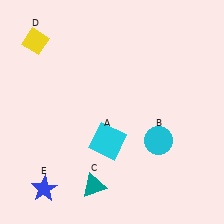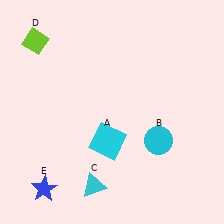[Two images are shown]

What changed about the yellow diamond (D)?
In Image 1, D is yellow. In Image 2, it changed to lime.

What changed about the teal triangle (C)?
In Image 1, C is teal. In Image 2, it changed to cyan.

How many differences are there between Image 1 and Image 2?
There are 2 differences between the two images.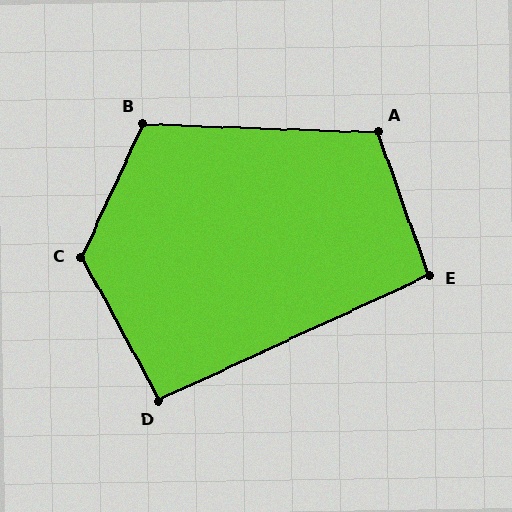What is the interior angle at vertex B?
Approximately 113 degrees (obtuse).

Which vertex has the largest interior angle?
C, at approximately 127 degrees.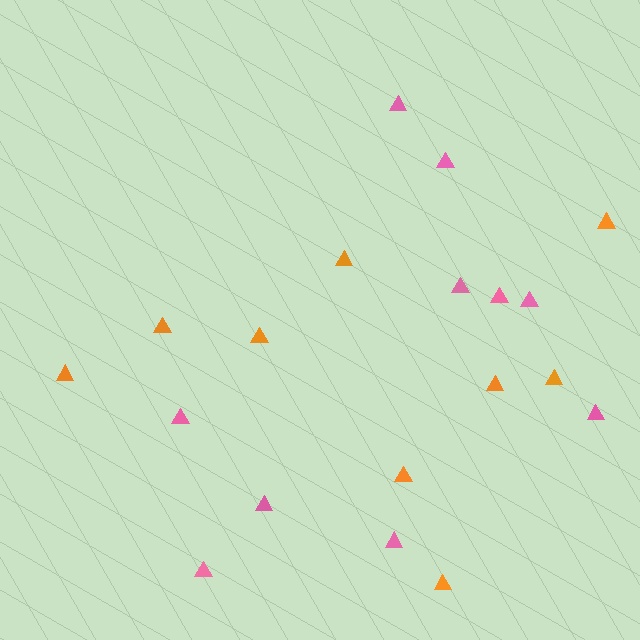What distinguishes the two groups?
There are 2 groups: one group of pink triangles (10) and one group of orange triangles (9).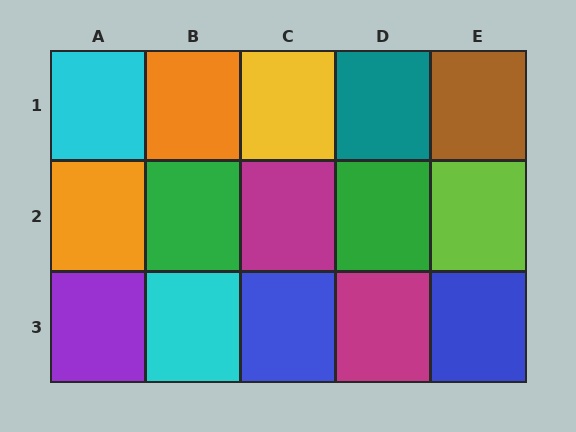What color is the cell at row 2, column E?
Lime.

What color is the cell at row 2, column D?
Green.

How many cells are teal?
1 cell is teal.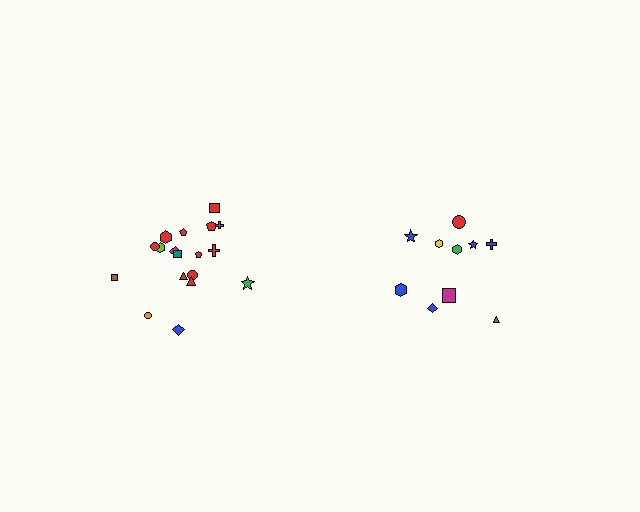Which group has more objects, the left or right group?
The left group.